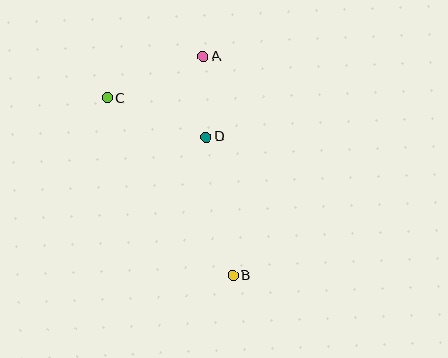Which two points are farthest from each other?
Points A and B are farthest from each other.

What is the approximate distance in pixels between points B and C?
The distance between B and C is approximately 217 pixels.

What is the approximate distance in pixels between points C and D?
The distance between C and D is approximately 106 pixels.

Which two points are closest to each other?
Points A and D are closest to each other.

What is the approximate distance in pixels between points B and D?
The distance between B and D is approximately 142 pixels.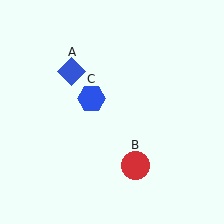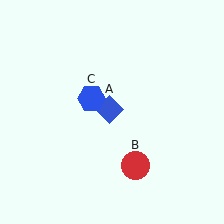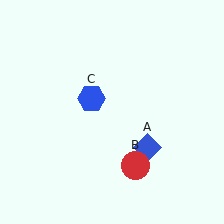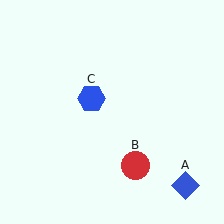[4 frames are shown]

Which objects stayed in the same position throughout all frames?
Red circle (object B) and blue hexagon (object C) remained stationary.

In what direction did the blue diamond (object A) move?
The blue diamond (object A) moved down and to the right.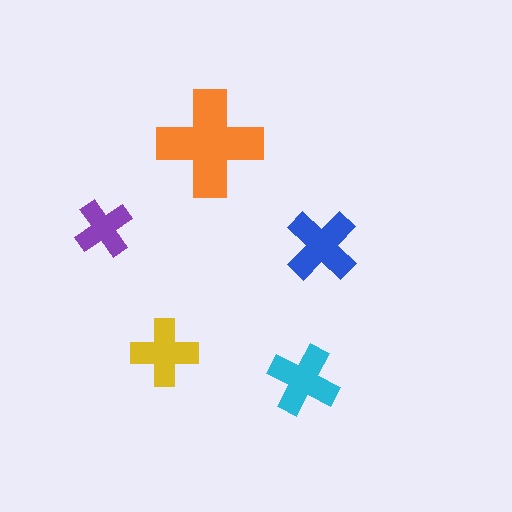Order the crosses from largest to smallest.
the orange one, the blue one, the cyan one, the yellow one, the purple one.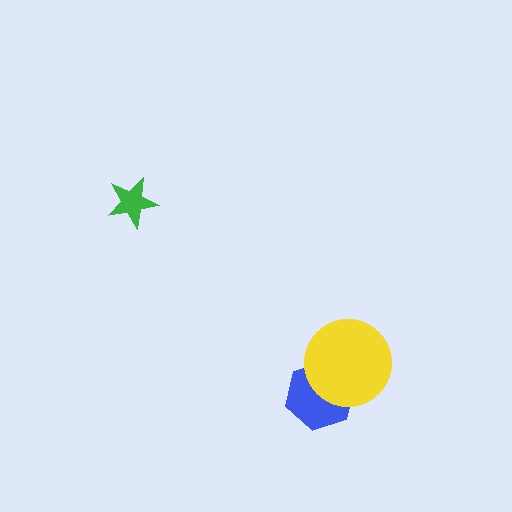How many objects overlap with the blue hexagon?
1 object overlaps with the blue hexagon.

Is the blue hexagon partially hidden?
Yes, it is partially covered by another shape.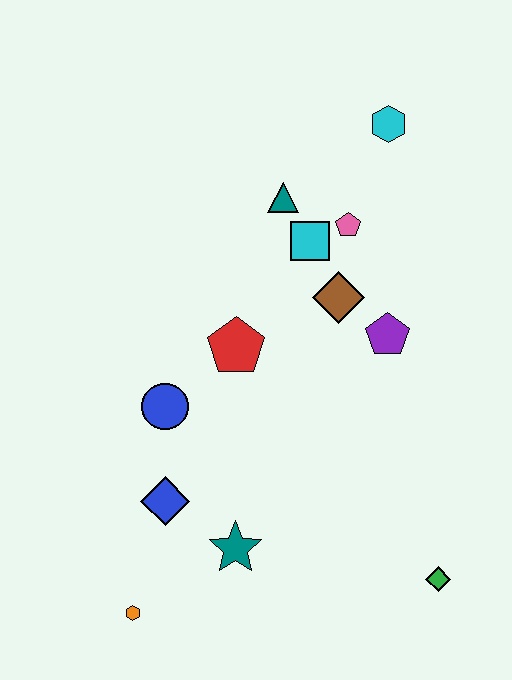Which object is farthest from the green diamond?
The cyan hexagon is farthest from the green diamond.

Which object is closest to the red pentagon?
The blue circle is closest to the red pentagon.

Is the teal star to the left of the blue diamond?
No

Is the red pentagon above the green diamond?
Yes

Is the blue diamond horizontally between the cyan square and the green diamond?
No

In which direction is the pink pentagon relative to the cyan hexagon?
The pink pentagon is below the cyan hexagon.